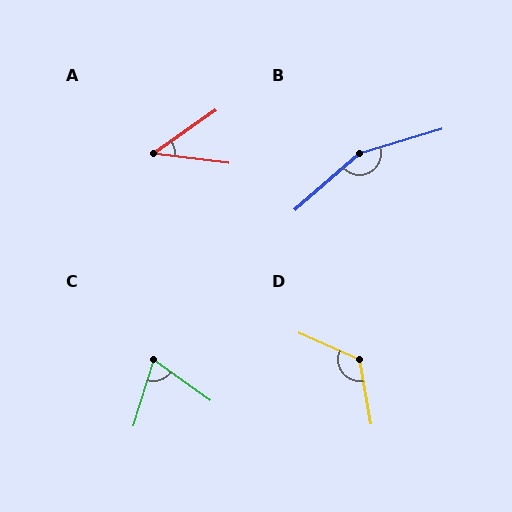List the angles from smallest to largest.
A (42°), C (72°), D (124°), B (155°).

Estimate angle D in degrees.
Approximately 124 degrees.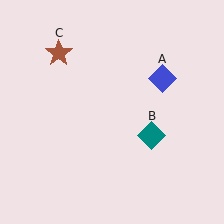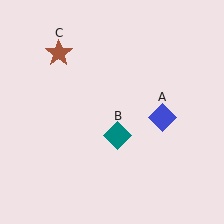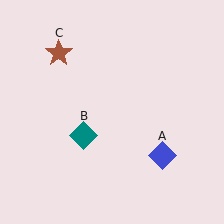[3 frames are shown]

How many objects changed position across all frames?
2 objects changed position: blue diamond (object A), teal diamond (object B).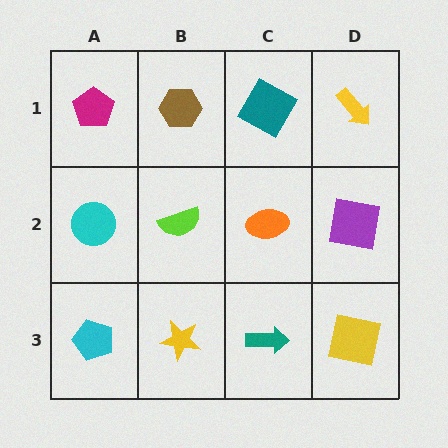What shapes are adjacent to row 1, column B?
A lime semicircle (row 2, column B), a magenta pentagon (row 1, column A), a teal square (row 1, column C).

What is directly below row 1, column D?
A purple square.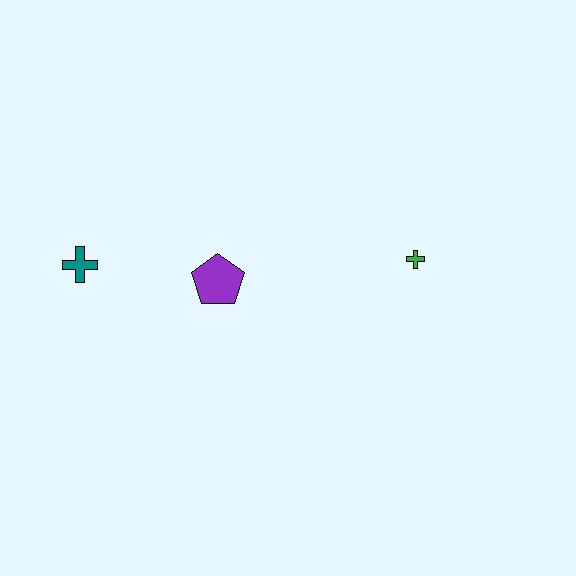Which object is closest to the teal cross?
The purple pentagon is closest to the teal cross.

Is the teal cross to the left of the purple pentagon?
Yes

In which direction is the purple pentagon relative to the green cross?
The purple pentagon is to the left of the green cross.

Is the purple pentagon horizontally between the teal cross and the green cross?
Yes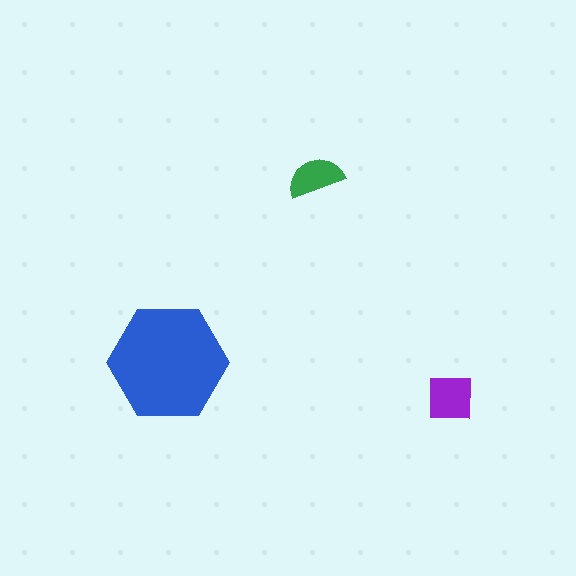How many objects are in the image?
There are 3 objects in the image.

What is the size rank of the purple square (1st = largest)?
2nd.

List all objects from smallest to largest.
The green semicircle, the purple square, the blue hexagon.